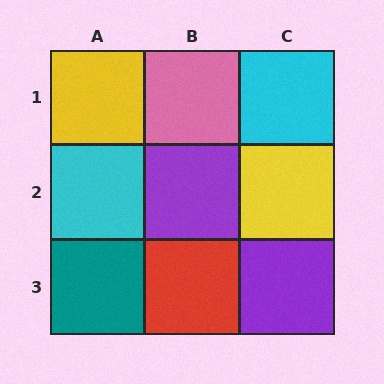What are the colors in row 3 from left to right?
Teal, red, purple.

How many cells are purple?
2 cells are purple.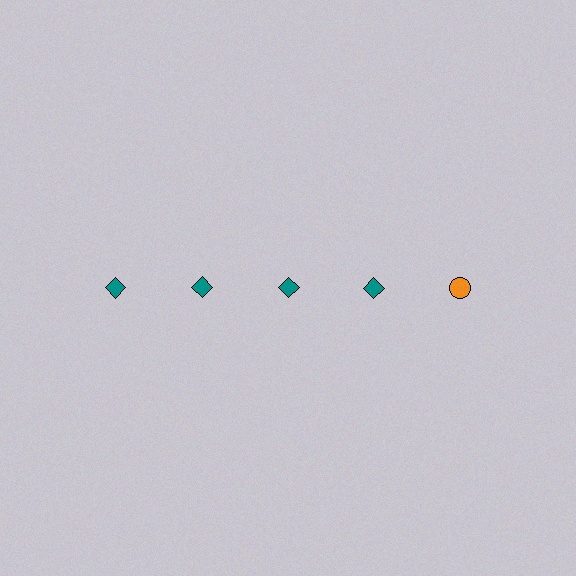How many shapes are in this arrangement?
There are 5 shapes arranged in a grid pattern.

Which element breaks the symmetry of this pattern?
The orange circle in the top row, rightmost column breaks the symmetry. All other shapes are teal diamonds.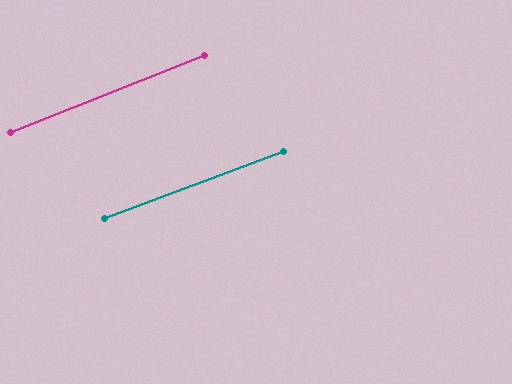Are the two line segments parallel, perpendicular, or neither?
Parallel — their directions differ by only 0.8°.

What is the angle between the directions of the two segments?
Approximately 1 degree.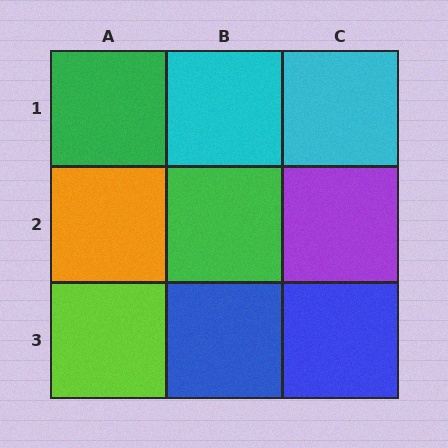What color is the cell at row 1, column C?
Cyan.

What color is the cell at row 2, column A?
Orange.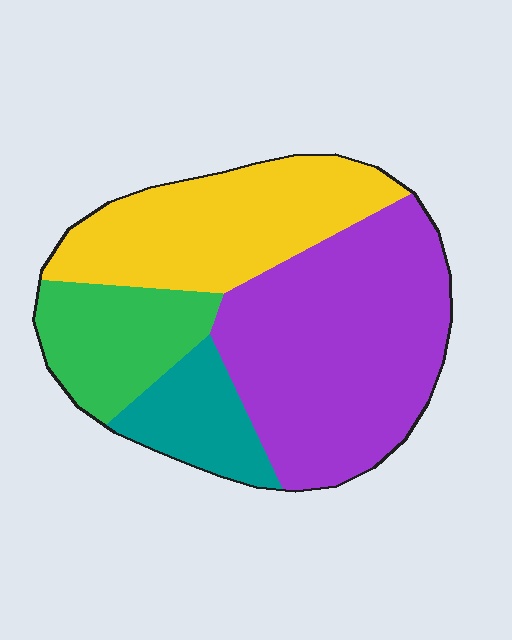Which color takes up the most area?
Purple, at roughly 45%.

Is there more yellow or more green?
Yellow.